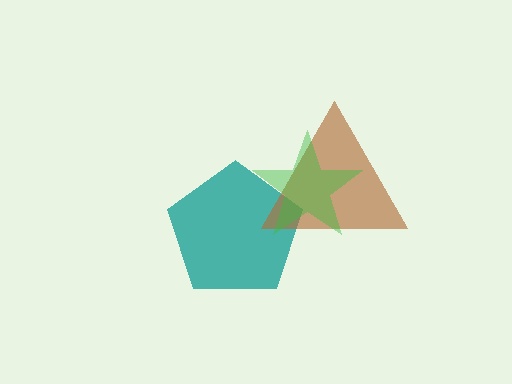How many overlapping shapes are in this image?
There are 3 overlapping shapes in the image.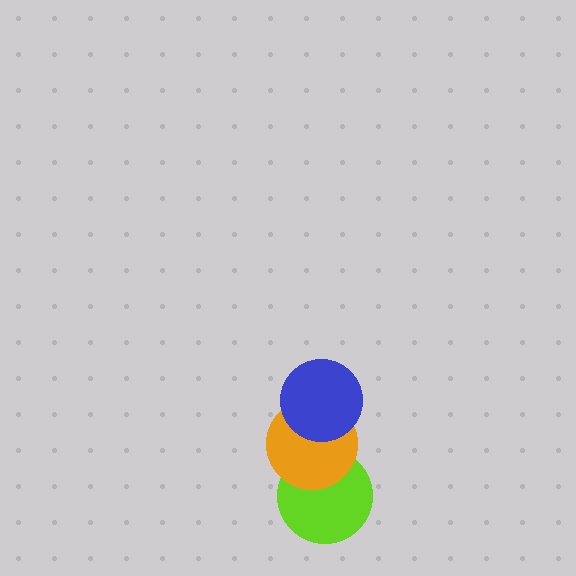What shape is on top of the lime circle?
The orange circle is on top of the lime circle.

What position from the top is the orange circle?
The orange circle is 2nd from the top.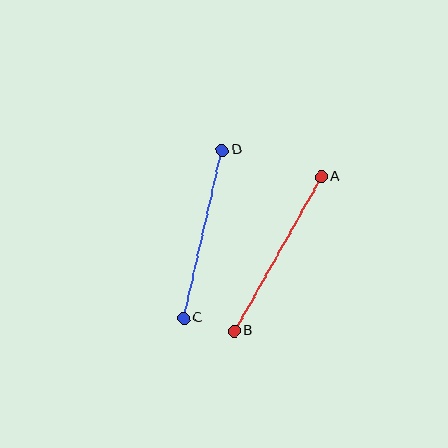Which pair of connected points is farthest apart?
Points A and B are farthest apart.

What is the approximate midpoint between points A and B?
The midpoint is at approximately (278, 254) pixels.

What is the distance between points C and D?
The distance is approximately 172 pixels.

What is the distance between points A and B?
The distance is approximately 177 pixels.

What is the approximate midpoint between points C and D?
The midpoint is at approximately (203, 234) pixels.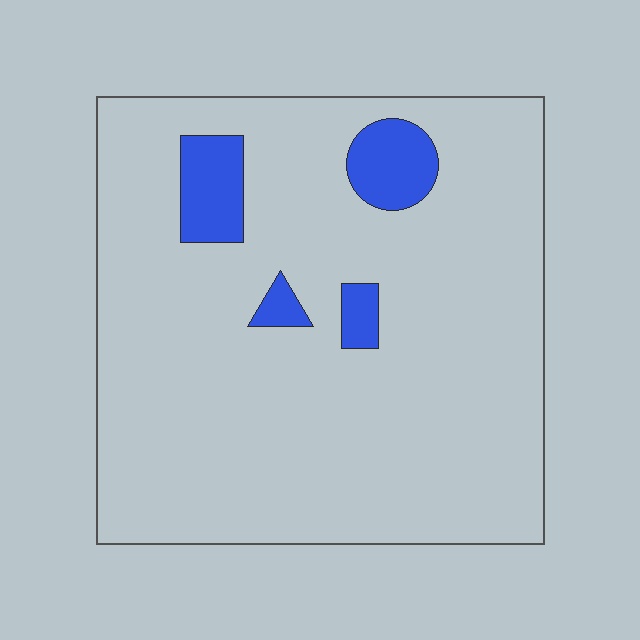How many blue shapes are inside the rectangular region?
4.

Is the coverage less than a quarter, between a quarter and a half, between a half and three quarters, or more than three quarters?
Less than a quarter.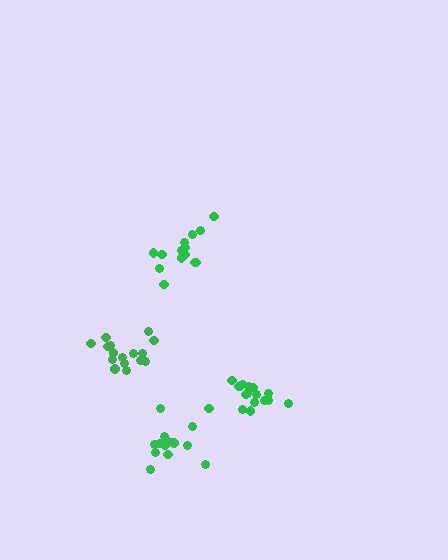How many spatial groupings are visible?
There are 4 spatial groupings.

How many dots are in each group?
Group 1: 14 dots, Group 2: 17 dots, Group 3: 16 dots, Group 4: 13 dots (60 total).